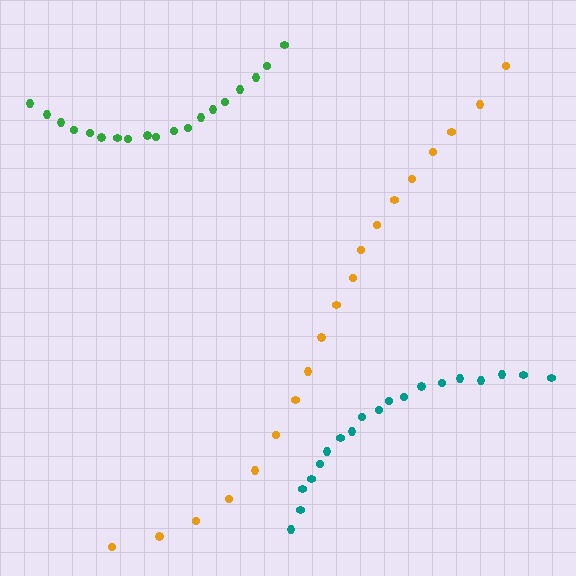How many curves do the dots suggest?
There are 3 distinct paths.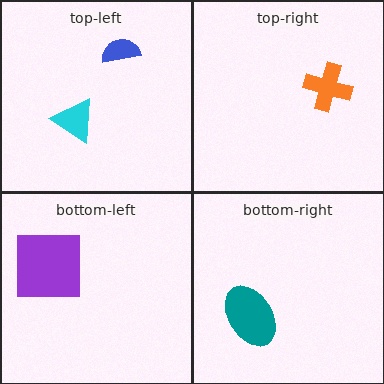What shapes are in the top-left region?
The cyan triangle, the blue semicircle.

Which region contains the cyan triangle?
The top-left region.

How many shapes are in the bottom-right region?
1.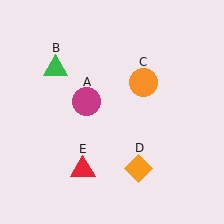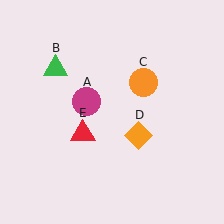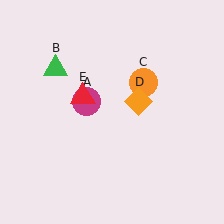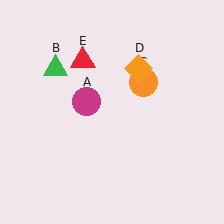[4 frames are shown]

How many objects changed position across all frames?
2 objects changed position: orange diamond (object D), red triangle (object E).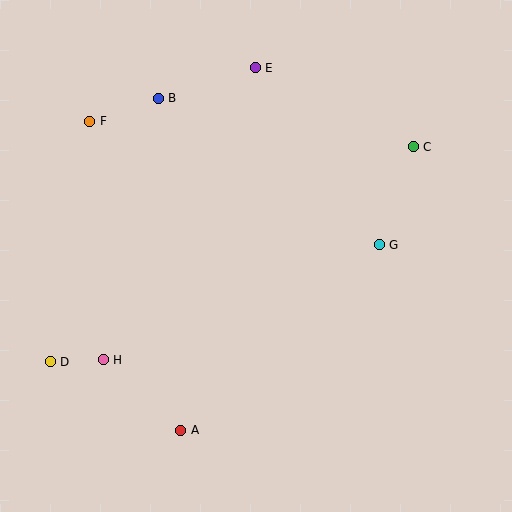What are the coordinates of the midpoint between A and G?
The midpoint between A and G is at (280, 338).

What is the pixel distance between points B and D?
The distance between B and D is 284 pixels.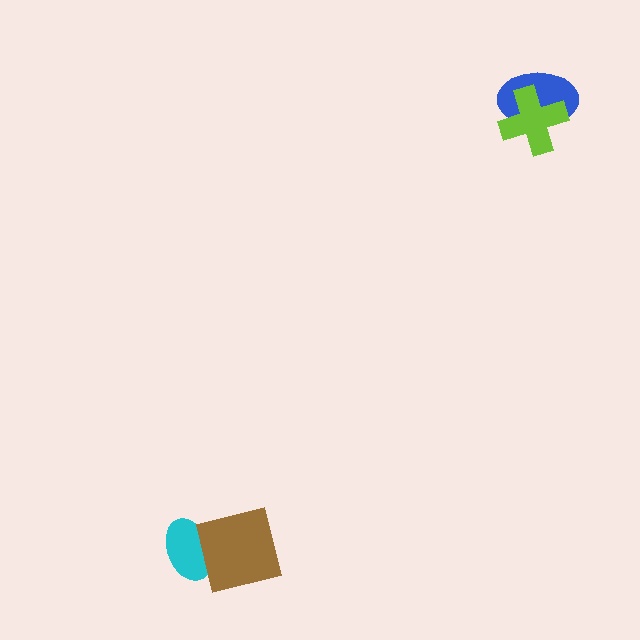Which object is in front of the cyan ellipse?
The brown square is in front of the cyan ellipse.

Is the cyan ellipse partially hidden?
Yes, it is partially covered by another shape.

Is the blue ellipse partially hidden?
Yes, it is partially covered by another shape.